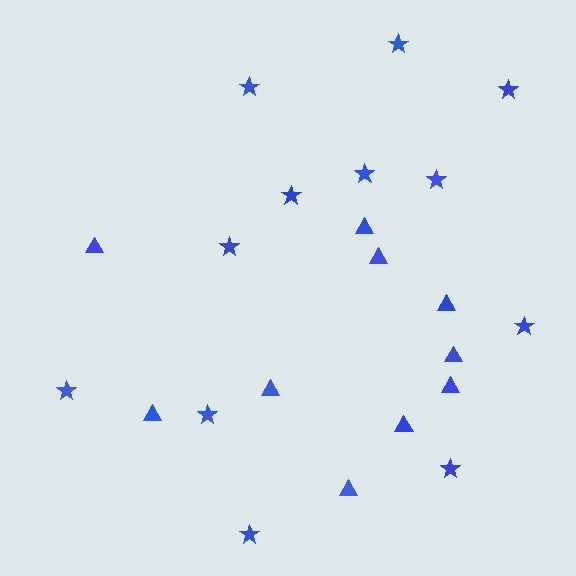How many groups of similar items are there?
There are 2 groups: one group of stars (12) and one group of triangles (10).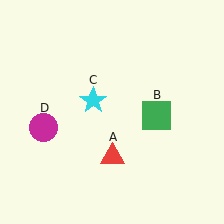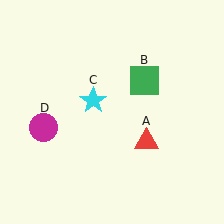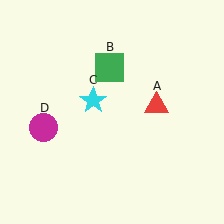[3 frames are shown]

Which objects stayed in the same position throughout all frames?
Cyan star (object C) and magenta circle (object D) remained stationary.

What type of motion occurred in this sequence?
The red triangle (object A), green square (object B) rotated counterclockwise around the center of the scene.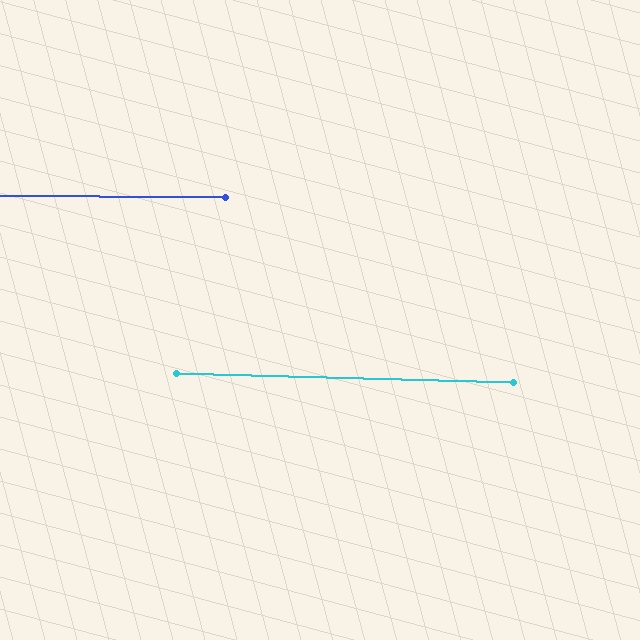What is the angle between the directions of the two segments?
Approximately 1 degree.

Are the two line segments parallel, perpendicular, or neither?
Parallel — their directions differ by only 1.1°.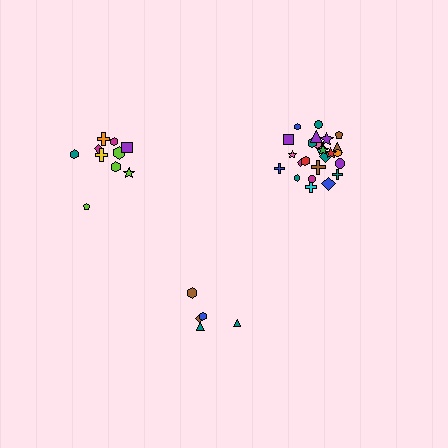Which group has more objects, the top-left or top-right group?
The top-right group.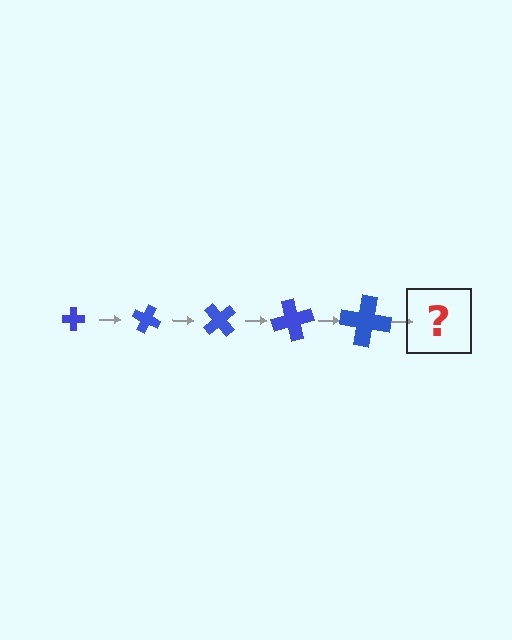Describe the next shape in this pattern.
It should be a cross, larger than the previous one and rotated 125 degrees from the start.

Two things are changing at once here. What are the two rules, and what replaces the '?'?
The two rules are that the cross grows larger each step and it rotates 25 degrees each step. The '?' should be a cross, larger than the previous one and rotated 125 degrees from the start.